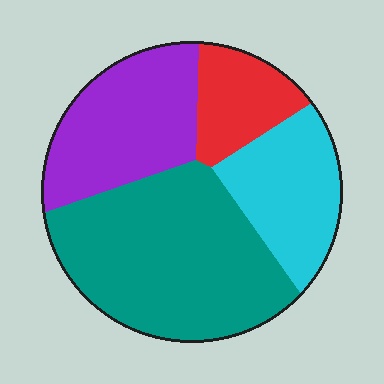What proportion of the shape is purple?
Purple covers 25% of the shape.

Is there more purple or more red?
Purple.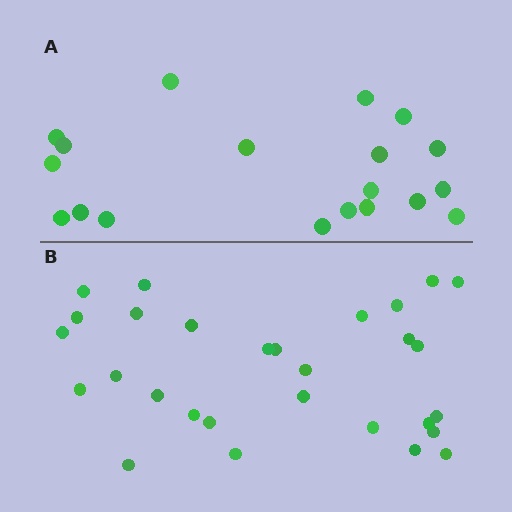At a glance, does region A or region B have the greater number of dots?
Region B (the bottom region) has more dots.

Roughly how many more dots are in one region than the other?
Region B has roughly 10 or so more dots than region A.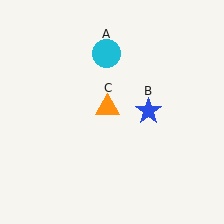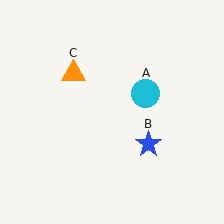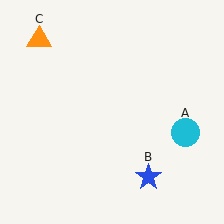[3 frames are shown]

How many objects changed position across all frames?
3 objects changed position: cyan circle (object A), blue star (object B), orange triangle (object C).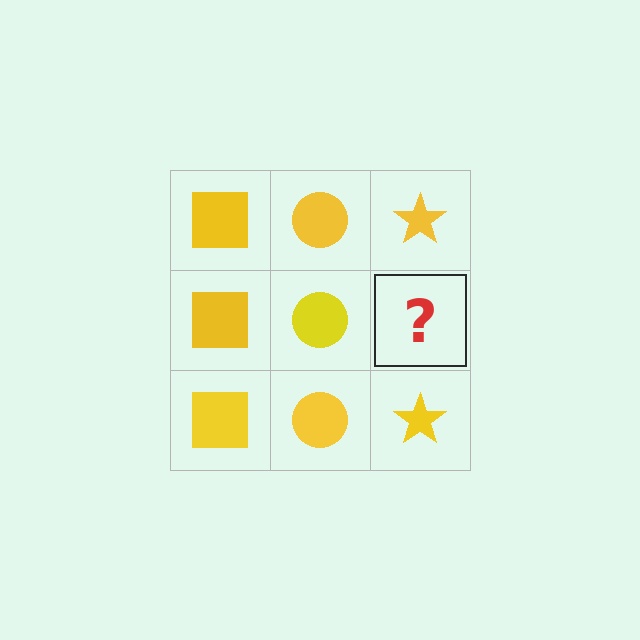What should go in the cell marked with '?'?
The missing cell should contain a yellow star.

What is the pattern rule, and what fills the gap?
The rule is that each column has a consistent shape. The gap should be filled with a yellow star.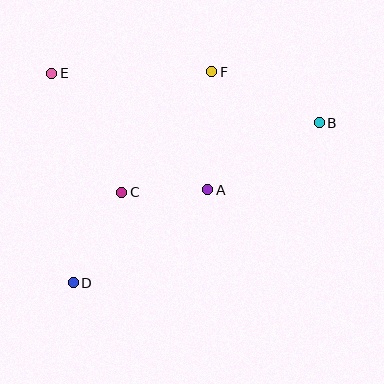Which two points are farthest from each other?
Points B and D are farthest from each other.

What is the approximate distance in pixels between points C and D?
The distance between C and D is approximately 102 pixels.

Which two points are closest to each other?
Points A and C are closest to each other.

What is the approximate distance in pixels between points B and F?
The distance between B and F is approximately 118 pixels.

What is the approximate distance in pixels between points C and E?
The distance between C and E is approximately 138 pixels.